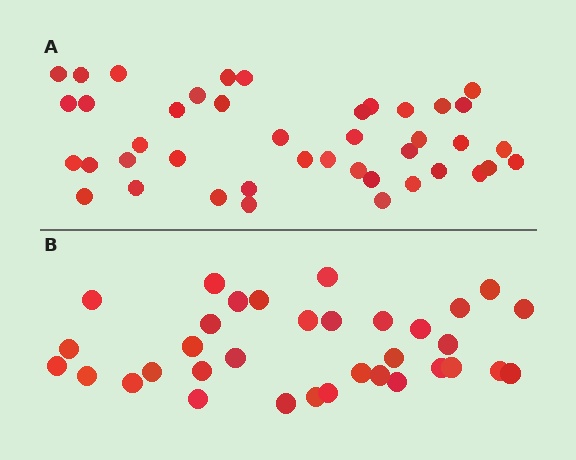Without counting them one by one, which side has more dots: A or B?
Region A (the top region) has more dots.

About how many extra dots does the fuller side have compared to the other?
Region A has roughly 8 or so more dots than region B.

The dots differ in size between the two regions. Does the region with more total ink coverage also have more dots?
No. Region B has more total ink coverage because its dots are larger, but region A actually contains more individual dots. Total area can be misleading — the number of items is what matters here.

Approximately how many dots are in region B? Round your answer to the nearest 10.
About 30 dots. (The exact count is 34, which rounds to 30.)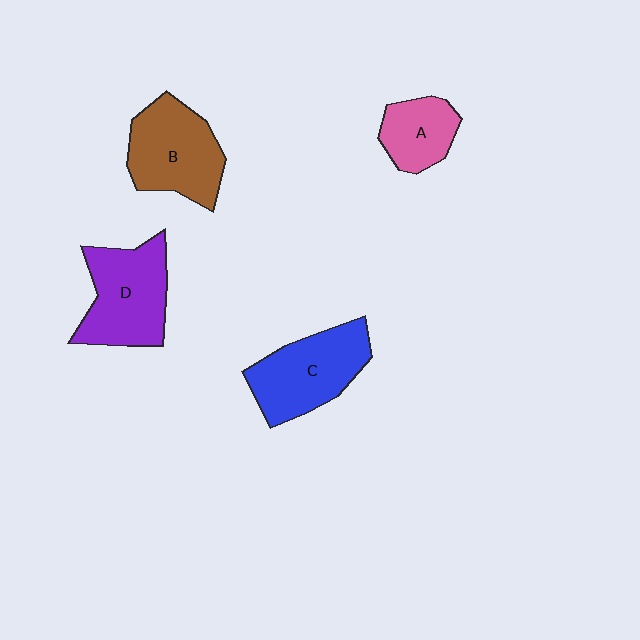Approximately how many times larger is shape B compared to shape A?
Approximately 1.7 times.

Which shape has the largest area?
Shape D (purple).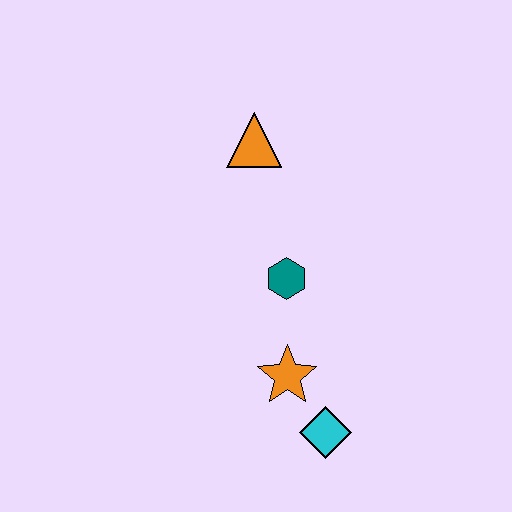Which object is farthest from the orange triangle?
The cyan diamond is farthest from the orange triangle.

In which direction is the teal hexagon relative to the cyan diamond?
The teal hexagon is above the cyan diamond.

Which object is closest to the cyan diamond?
The orange star is closest to the cyan diamond.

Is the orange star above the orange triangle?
No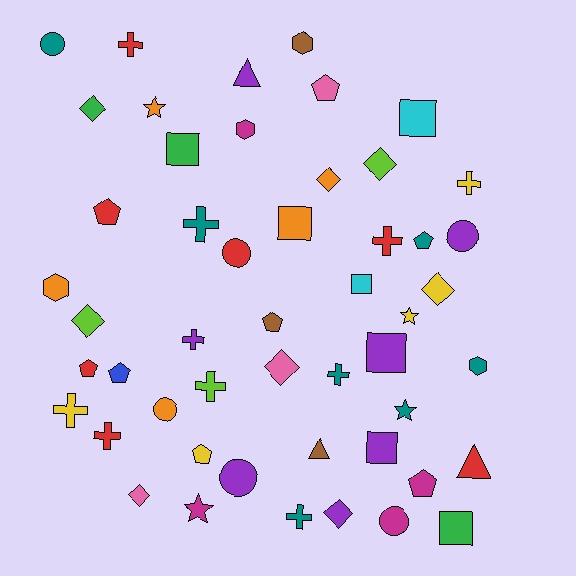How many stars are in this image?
There are 4 stars.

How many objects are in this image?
There are 50 objects.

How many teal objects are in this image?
There are 7 teal objects.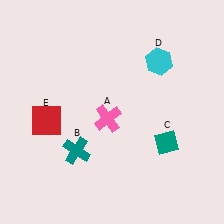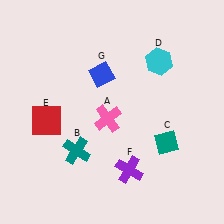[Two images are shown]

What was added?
A purple cross (F), a blue diamond (G) were added in Image 2.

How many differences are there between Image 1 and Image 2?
There are 2 differences between the two images.